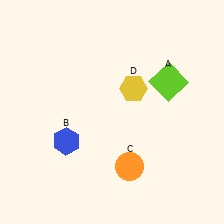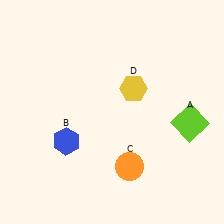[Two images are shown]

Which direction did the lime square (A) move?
The lime square (A) moved down.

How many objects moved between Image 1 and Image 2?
1 object moved between the two images.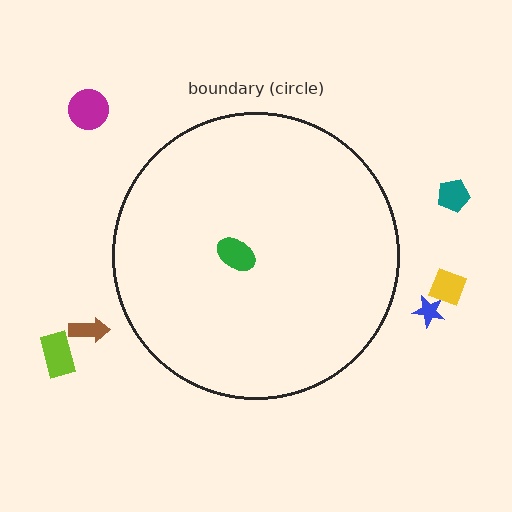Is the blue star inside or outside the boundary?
Outside.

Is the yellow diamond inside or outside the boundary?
Outside.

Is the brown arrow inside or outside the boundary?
Outside.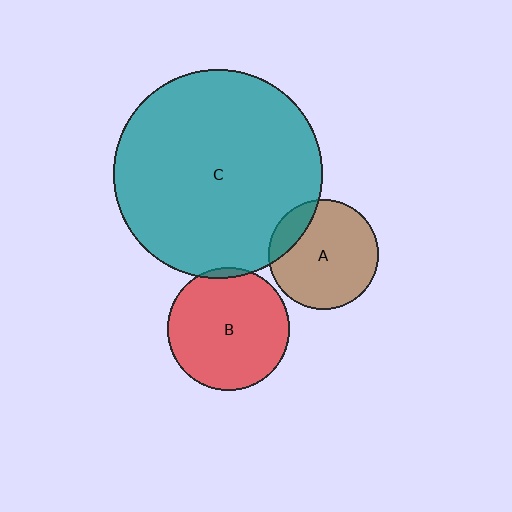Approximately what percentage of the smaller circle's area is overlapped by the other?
Approximately 15%.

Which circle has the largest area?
Circle C (teal).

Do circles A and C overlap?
Yes.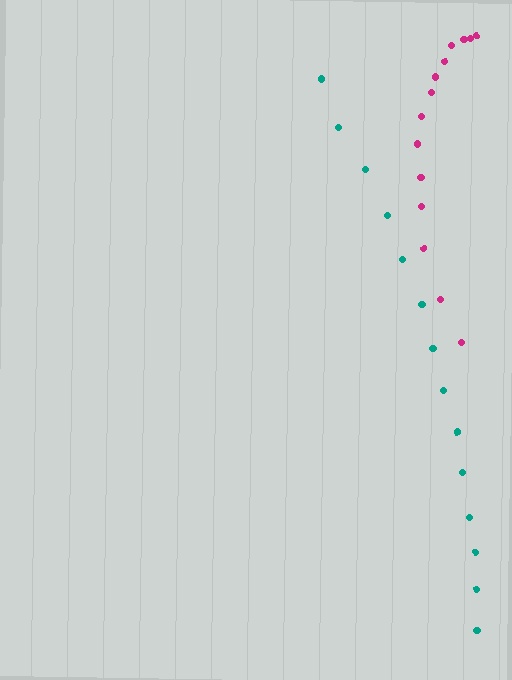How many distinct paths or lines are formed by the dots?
There are 2 distinct paths.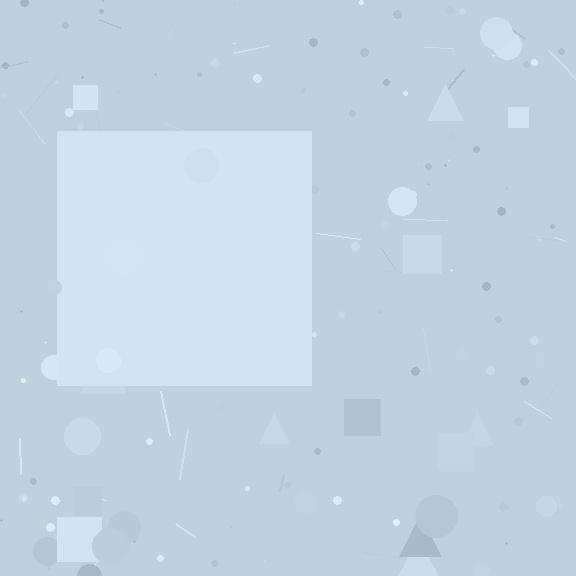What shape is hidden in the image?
A square is hidden in the image.